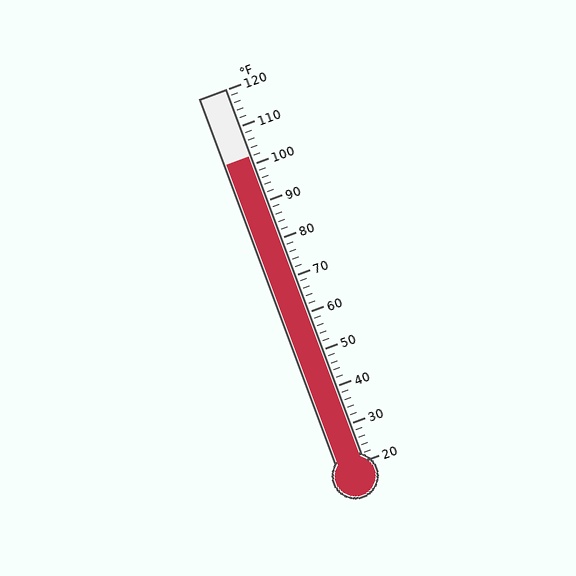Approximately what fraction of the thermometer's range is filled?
The thermometer is filled to approximately 80% of its range.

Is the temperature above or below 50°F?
The temperature is above 50°F.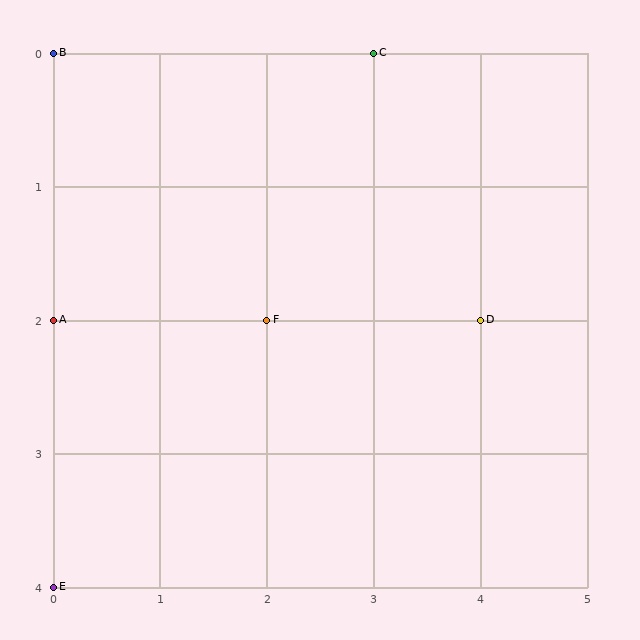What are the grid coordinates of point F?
Point F is at grid coordinates (2, 2).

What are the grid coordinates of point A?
Point A is at grid coordinates (0, 2).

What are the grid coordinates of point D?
Point D is at grid coordinates (4, 2).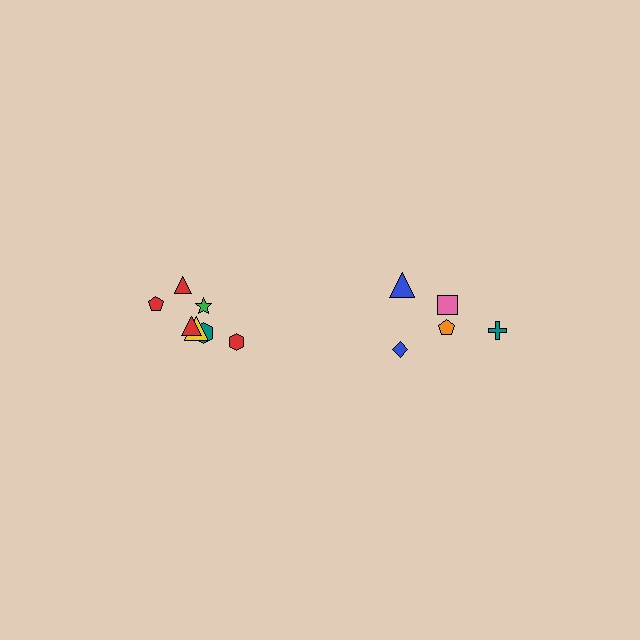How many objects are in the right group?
There are 5 objects.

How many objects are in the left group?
There are 7 objects.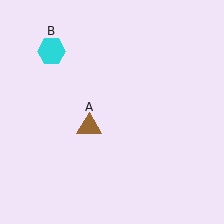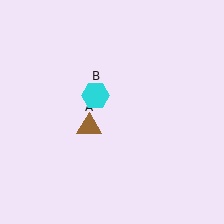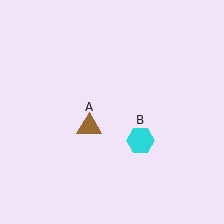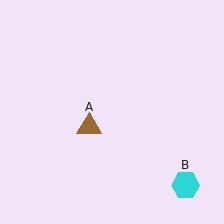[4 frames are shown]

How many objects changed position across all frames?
1 object changed position: cyan hexagon (object B).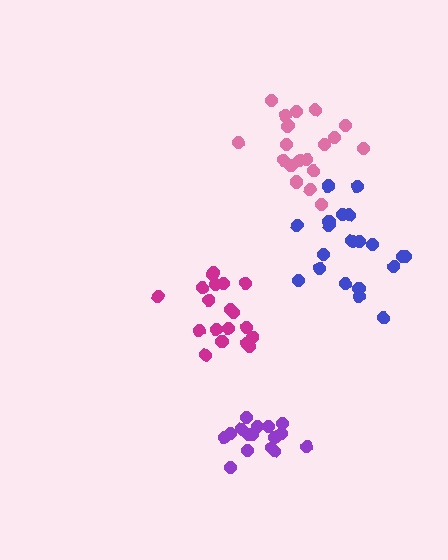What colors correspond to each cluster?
The clusters are colored: magenta, pink, blue, purple.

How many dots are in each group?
Group 1: 19 dots, Group 2: 20 dots, Group 3: 20 dots, Group 4: 16 dots (75 total).